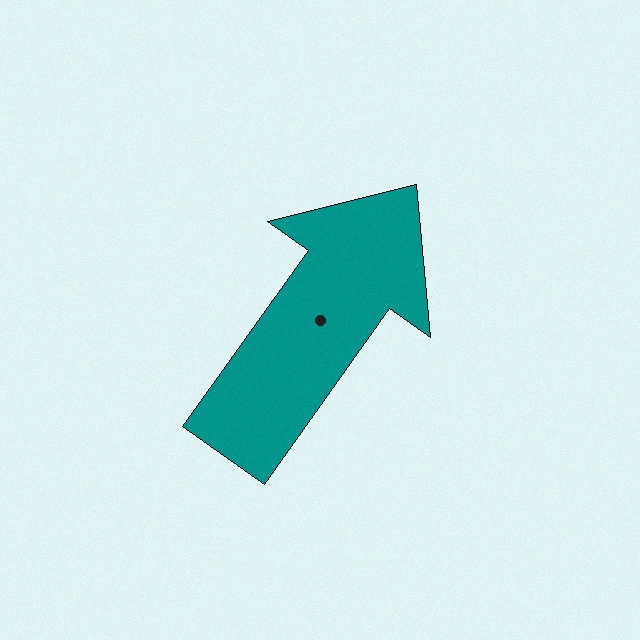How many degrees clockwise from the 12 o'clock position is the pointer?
Approximately 35 degrees.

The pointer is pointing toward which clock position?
Roughly 1 o'clock.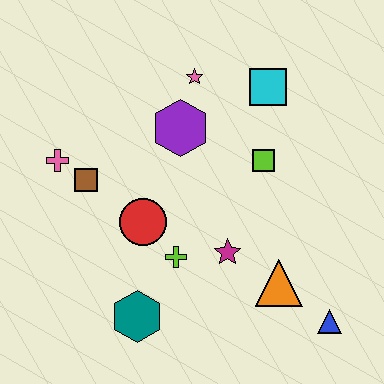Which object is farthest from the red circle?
The blue triangle is farthest from the red circle.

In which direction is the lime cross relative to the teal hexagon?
The lime cross is above the teal hexagon.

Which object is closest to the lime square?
The cyan square is closest to the lime square.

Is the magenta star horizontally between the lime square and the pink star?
Yes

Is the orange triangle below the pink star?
Yes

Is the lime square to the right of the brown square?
Yes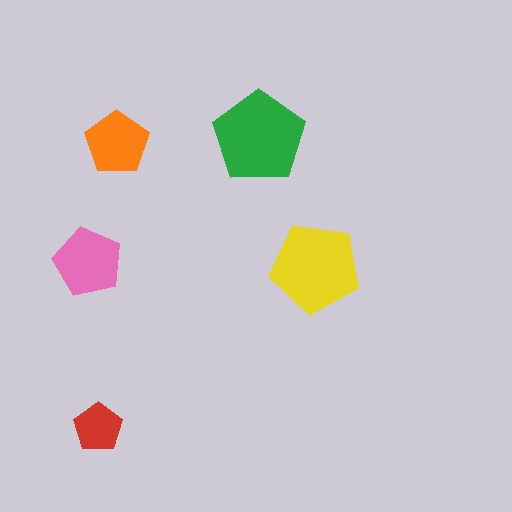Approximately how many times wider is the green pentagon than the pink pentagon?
About 1.5 times wider.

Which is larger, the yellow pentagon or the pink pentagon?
The yellow one.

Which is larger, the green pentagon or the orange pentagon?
The green one.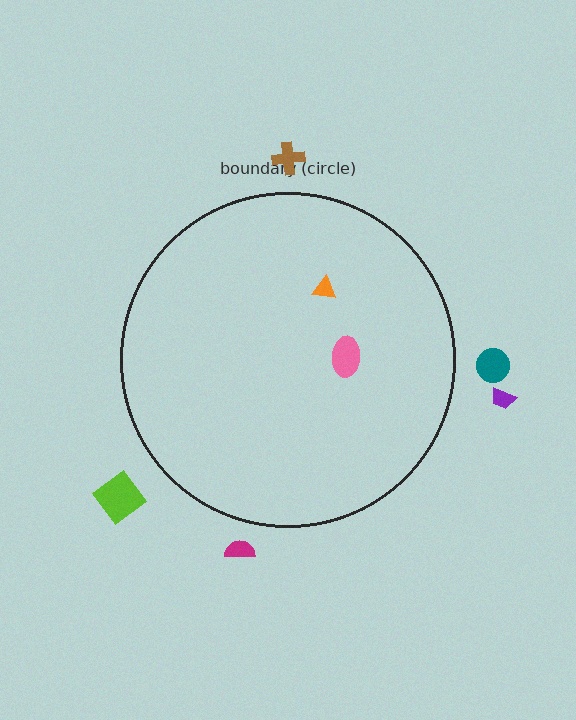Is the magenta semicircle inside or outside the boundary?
Outside.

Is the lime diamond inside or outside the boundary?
Outside.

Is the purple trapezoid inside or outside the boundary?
Outside.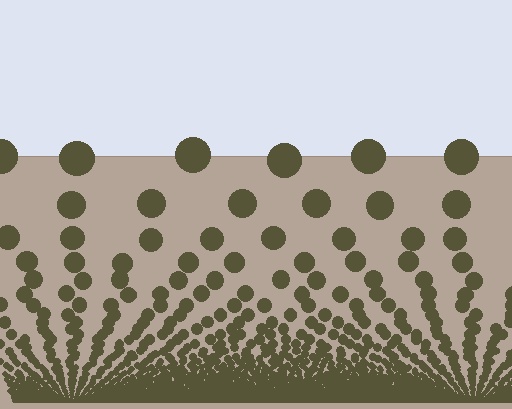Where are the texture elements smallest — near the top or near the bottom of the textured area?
Near the bottom.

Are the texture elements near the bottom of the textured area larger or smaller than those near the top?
Smaller. The gradient is inverted — elements near the bottom are smaller and denser.